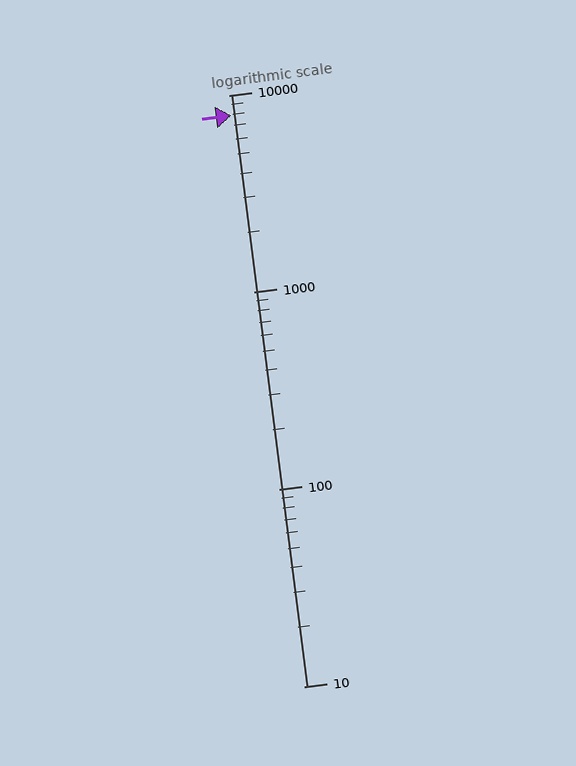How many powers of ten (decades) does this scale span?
The scale spans 3 decades, from 10 to 10000.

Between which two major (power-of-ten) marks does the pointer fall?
The pointer is between 1000 and 10000.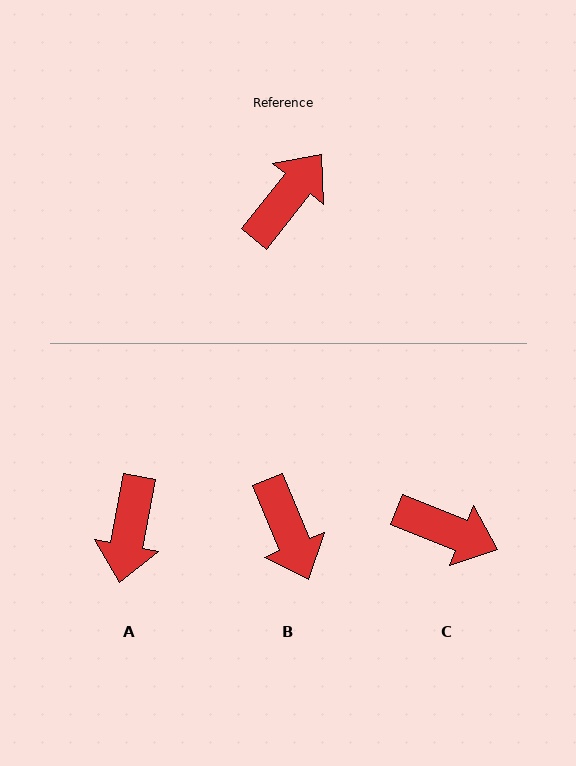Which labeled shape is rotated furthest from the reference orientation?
A, about 152 degrees away.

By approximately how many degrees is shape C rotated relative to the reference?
Approximately 73 degrees clockwise.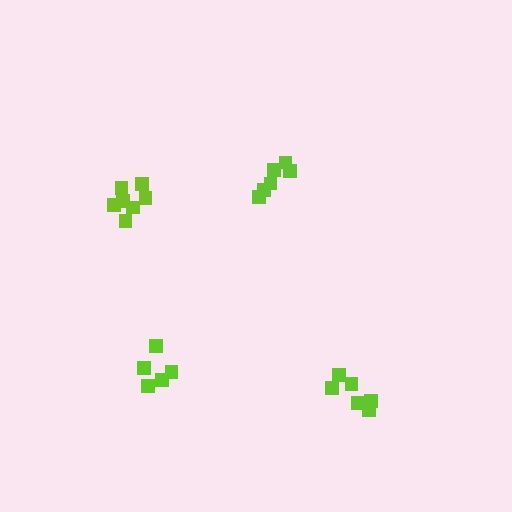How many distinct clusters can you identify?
There are 4 distinct clusters.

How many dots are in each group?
Group 1: 7 dots, Group 2: 5 dots, Group 3: 6 dots, Group 4: 6 dots (24 total).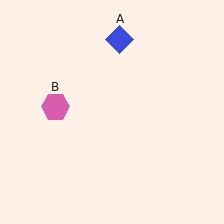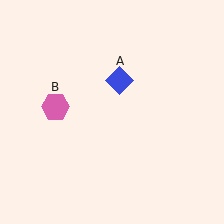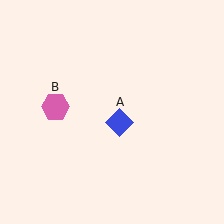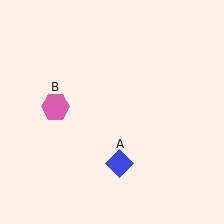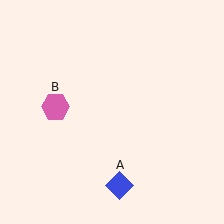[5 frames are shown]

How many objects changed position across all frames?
1 object changed position: blue diamond (object A).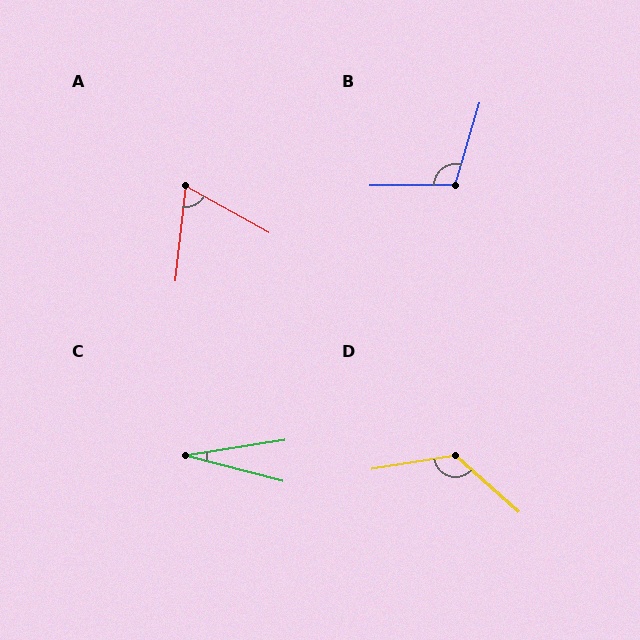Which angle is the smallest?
C, at approximately 23 degrees.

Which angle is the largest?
D, at approximately 129 degrees.